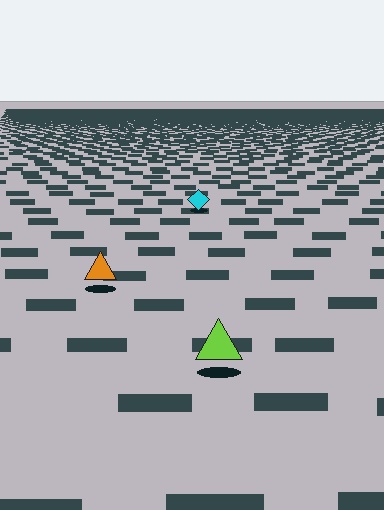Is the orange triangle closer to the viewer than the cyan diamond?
Yes. The orange triangle is closer — you can tell from the texture gradient: the ground texture is coarser near it.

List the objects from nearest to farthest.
From nearest to farthest: the lime triangle, the orange triangle, the cyan diamond.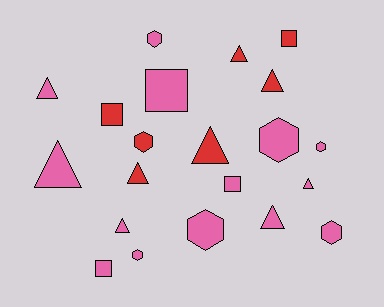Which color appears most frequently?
Pink, with 14 objects.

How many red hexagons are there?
There is 1 red hexagon.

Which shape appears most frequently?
Triangle, with 9 objects.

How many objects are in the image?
There are 21 objects.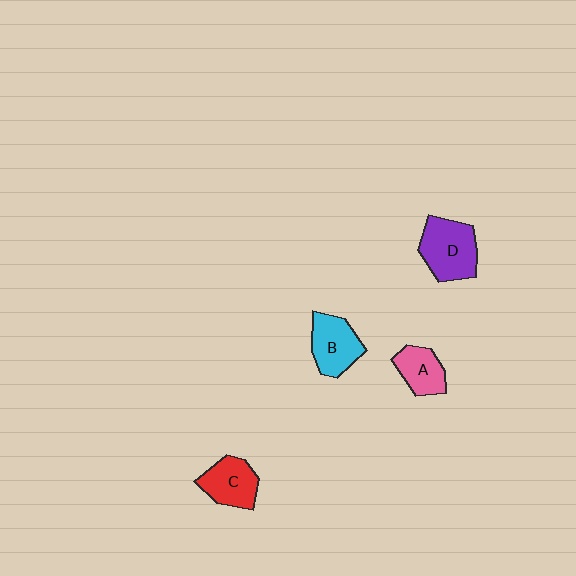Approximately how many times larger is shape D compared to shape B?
Approximately 1.2 times.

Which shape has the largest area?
Shape D (purple).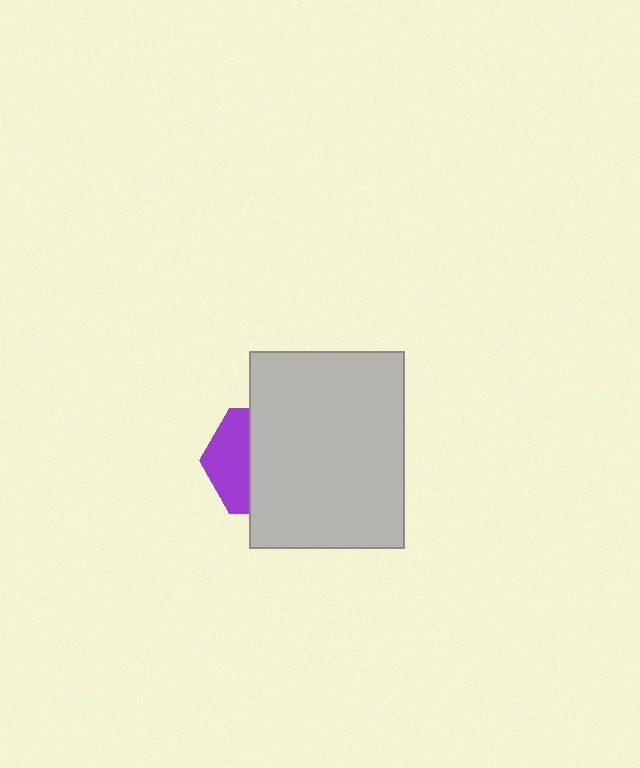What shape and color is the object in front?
The object in front is a light gray rectangle.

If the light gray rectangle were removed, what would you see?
You would see the complete purple hexagon.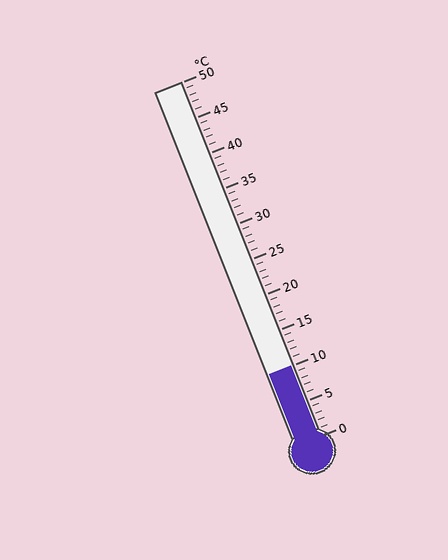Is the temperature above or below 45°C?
The temperature is below 45°C.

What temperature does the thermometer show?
The thermometer shows approximately 10°C.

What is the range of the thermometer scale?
The thermometer scale ranges from 0°C to 50°C.